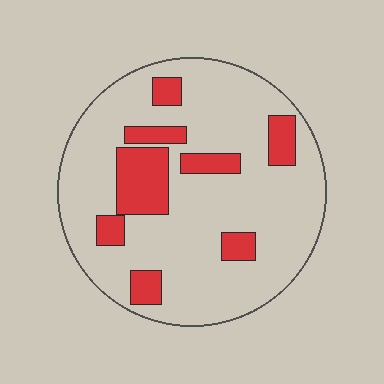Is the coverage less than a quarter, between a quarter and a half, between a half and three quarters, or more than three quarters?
Less than a quarter.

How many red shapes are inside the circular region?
8.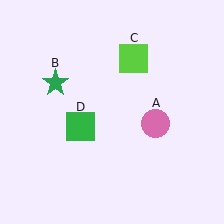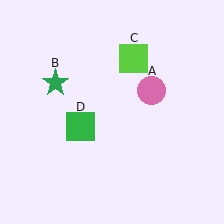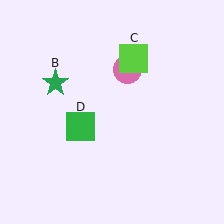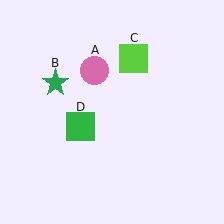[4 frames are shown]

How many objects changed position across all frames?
1 object changed position: pink circle (object A).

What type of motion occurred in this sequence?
The pink circle (object A) rotated counterclockwise around the center of the scene.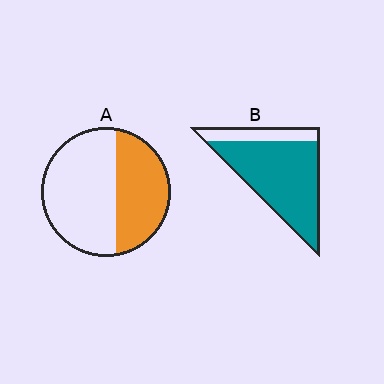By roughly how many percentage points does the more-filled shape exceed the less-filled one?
By roughly 40 percentage points (B over A).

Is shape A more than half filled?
No.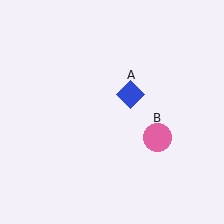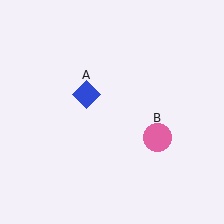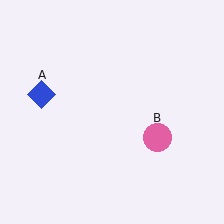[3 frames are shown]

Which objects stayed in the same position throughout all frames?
Pink circle (object B) remained stationary.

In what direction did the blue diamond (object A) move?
The blue diamond (object A) moved left.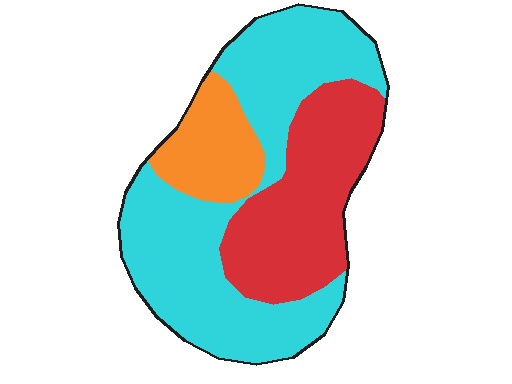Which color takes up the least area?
Orange, at roughly 15%.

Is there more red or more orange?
Red.